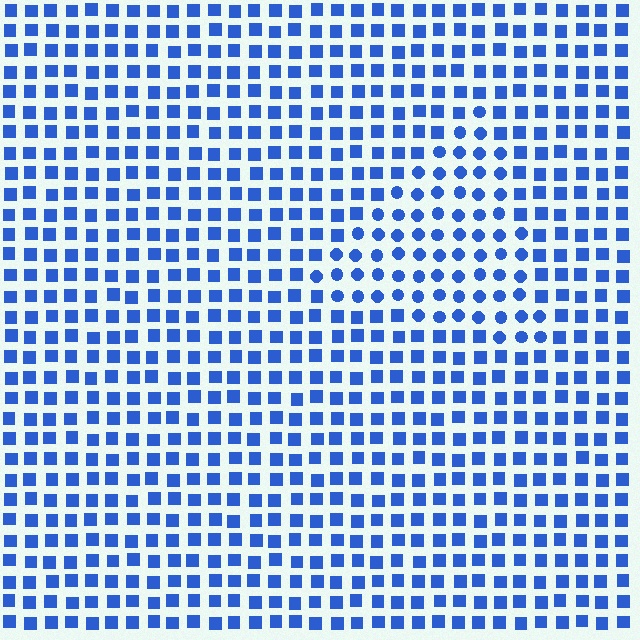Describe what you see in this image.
The image is filled with small blue elements arranged in a uniform grid. A triangle-shaped region contains circles, while the surrounding area contains squares. The boundary is defined purely by the change in element shape.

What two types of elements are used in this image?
The image uses circles inside the triangle region and squares outside it.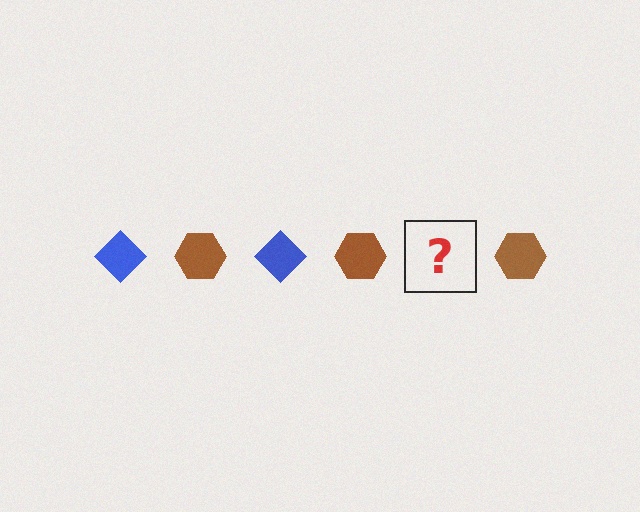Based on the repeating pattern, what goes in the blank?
The blank should be a blue diamond.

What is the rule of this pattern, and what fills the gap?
The rule is that the pattern alternates between blue diamond and brown hexagon. The gap should be filled with a blue diamond.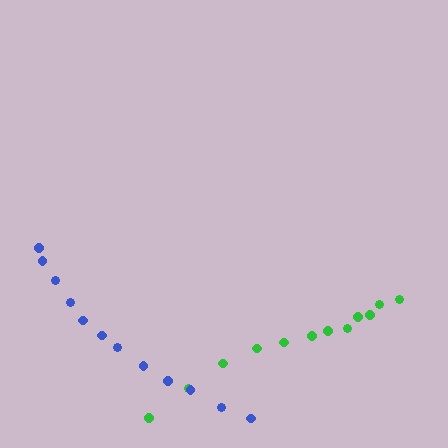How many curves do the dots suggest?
There are 2 distinct paths.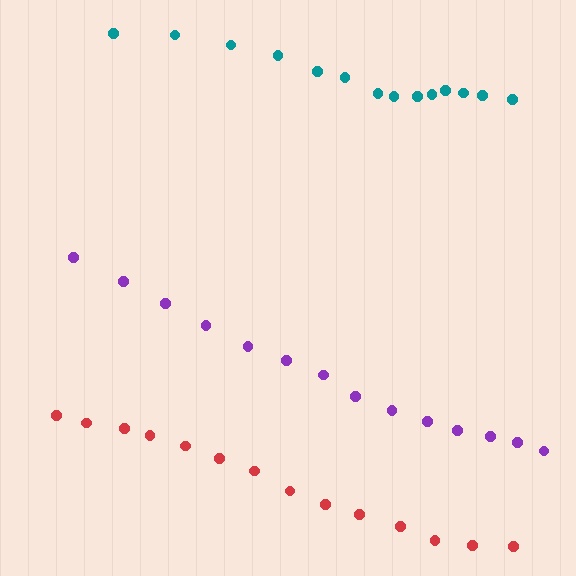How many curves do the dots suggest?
There are 3 distinct paths.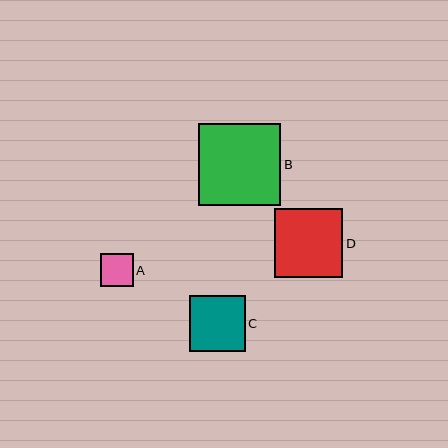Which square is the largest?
Square B is the largest with a size of approximately 82 pixels.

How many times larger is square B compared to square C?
Square B is approximately 1.5 times the size of square C.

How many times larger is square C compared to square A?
Square C is approximately 1.7 times the size of square A.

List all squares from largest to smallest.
From largest to smallest: B, D, C, A.